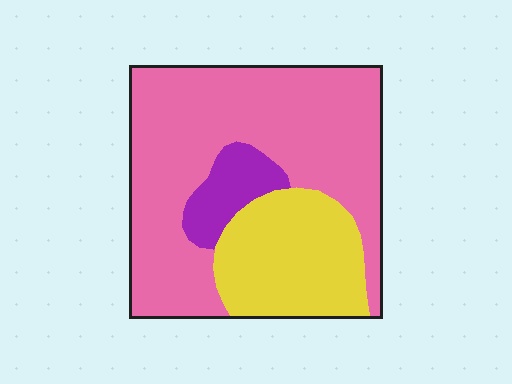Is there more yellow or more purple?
Yellow.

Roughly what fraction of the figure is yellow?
Yellow takes up between a quarter and a half of the figure.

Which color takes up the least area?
Purple, at roughly 10%.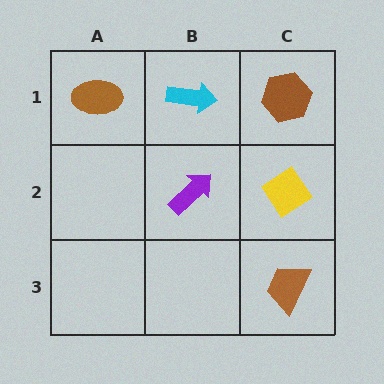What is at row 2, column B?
A purple arrow.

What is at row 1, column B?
A cyan arrow.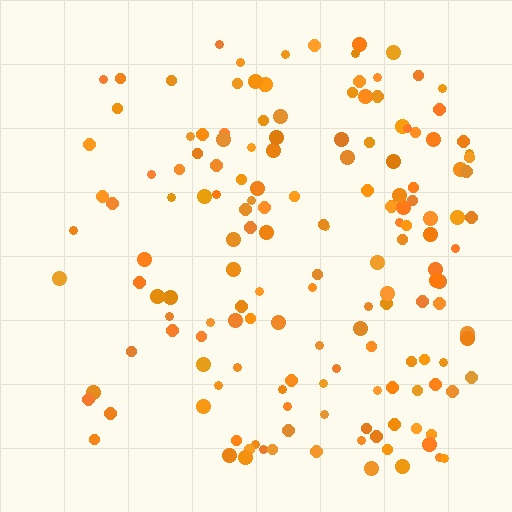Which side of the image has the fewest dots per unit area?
The left.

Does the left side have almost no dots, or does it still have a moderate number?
Still a moderate number, just noticeably fewer than the right.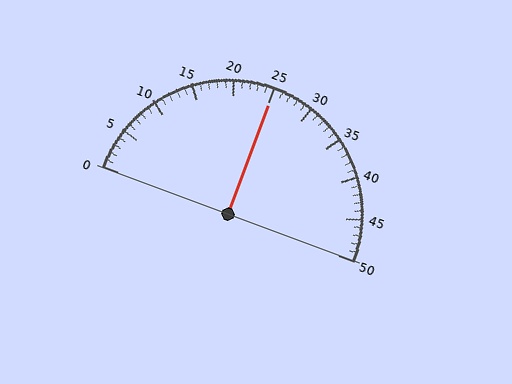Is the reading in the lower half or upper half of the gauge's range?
The reading is in the upper half of the range (0 to 50).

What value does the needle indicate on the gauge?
The needle indicates approximately 25.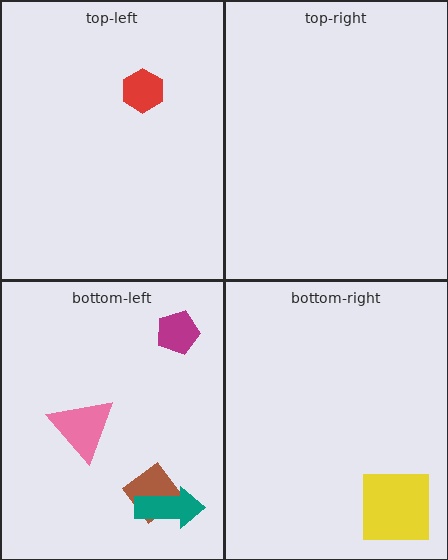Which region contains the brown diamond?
The bottom-left region.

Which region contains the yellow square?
The bottom-right region.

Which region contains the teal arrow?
The bottom-left region.